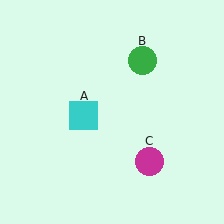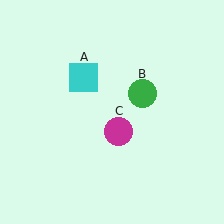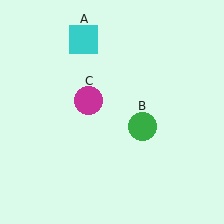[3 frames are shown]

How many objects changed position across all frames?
3 objects changed position: cyan square (object A), green circle (object B), magenta circle (object C).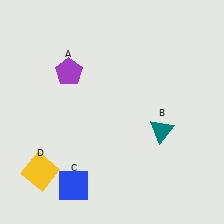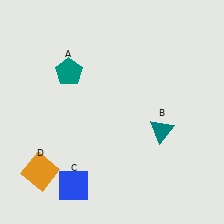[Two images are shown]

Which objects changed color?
A changed from purple to teal. D changed from yellow to orange.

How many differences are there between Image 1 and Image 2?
There are 2 differences between the two images.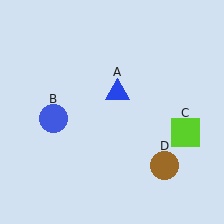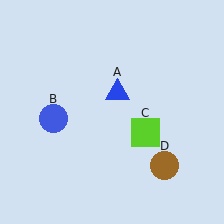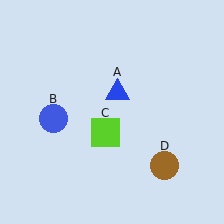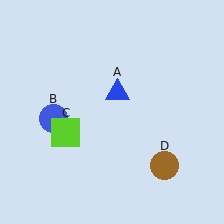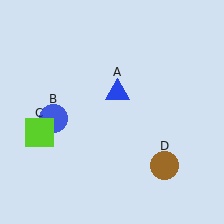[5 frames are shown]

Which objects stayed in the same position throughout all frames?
Blue triangle (object A) and blue circle (object B) and brown circle (object D) remained stationary.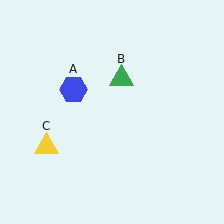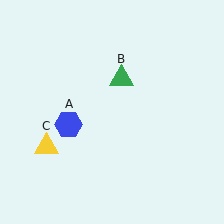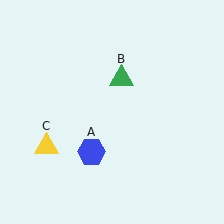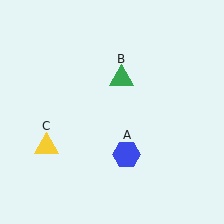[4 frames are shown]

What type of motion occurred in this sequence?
The blue hexagon (object A) rotated counterclockwise around the center of the scene.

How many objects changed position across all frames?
1 object changed position: blue hexagon (object A).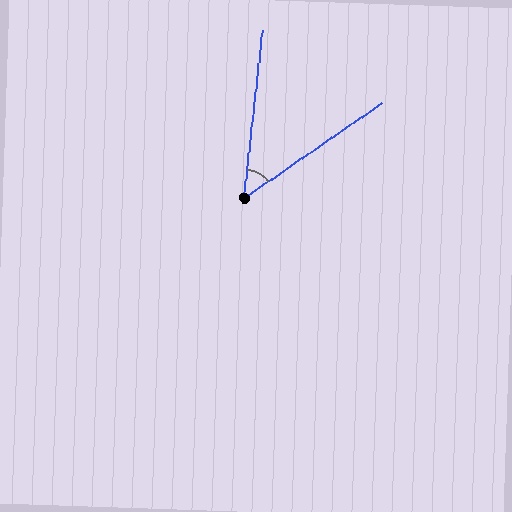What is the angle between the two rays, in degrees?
Approximately 49 degrees.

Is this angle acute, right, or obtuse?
It is acute.